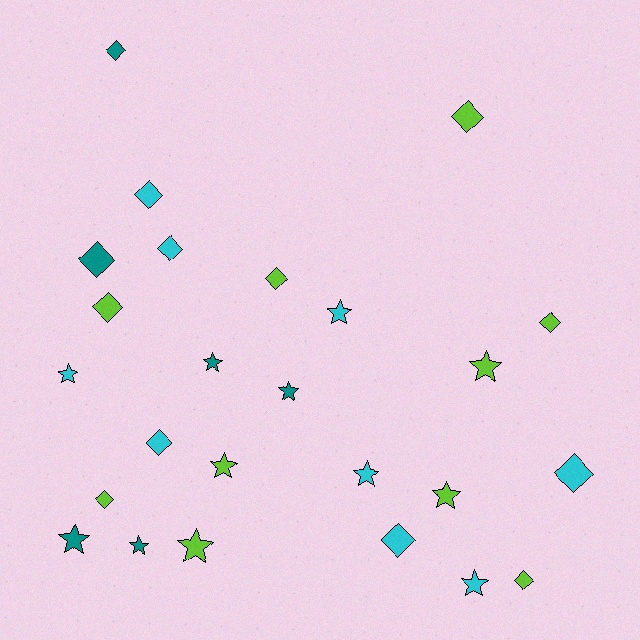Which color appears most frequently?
Lime, with 10 objects.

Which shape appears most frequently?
Diamond, with 13 objects.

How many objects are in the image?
There are 25 objects.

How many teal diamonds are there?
There are 2 teal diamonds.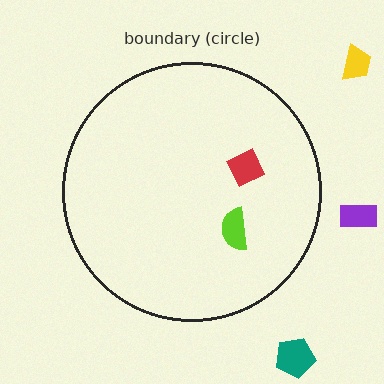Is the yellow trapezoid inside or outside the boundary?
Outside.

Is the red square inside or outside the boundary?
Inside.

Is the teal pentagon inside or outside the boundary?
Outside.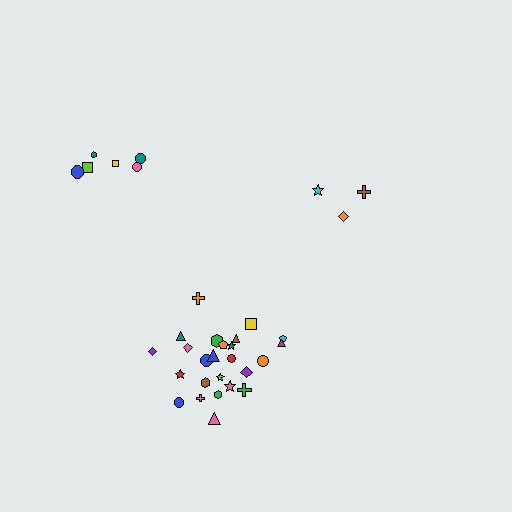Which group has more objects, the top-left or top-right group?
The top-left group.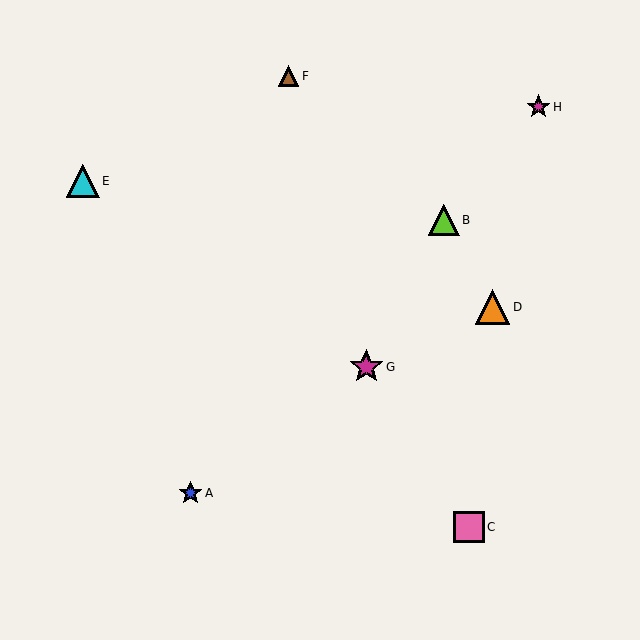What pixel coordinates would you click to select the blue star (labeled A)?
Click at (191, 493) to select the blue star A.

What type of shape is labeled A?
Shape A is a blue star.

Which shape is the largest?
The orange triangle (labeled D) is the largest.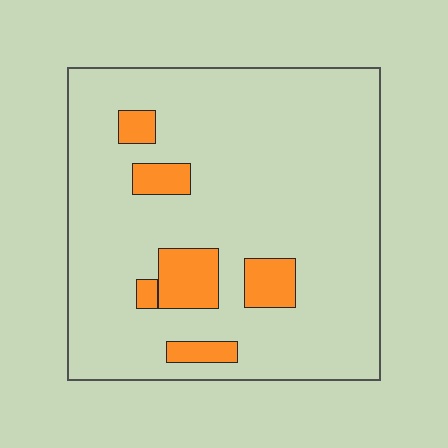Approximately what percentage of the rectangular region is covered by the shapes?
Approximately 10%.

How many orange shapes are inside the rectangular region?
6.